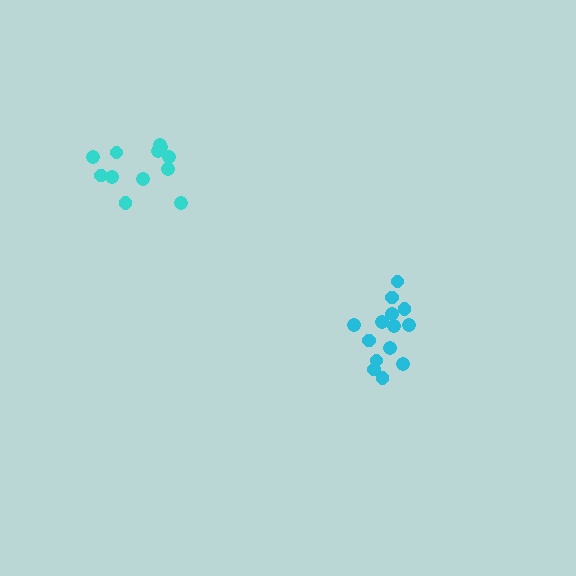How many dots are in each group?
Group 1: 12 dots, Group 2: 14 dots (26 total).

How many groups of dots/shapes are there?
There are 2 groups.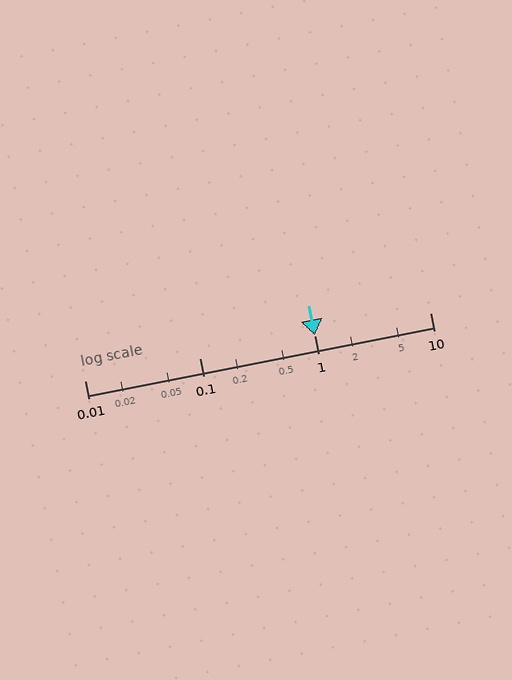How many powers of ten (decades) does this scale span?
The scale spans 3 decades, from 0.01 to 10.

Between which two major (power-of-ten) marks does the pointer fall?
The pointer is between 0.1 and 1.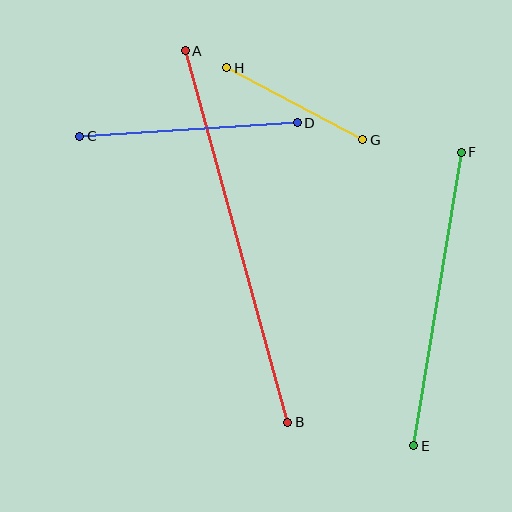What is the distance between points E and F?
The distance is approximately 297 pixels.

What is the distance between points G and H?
The distance is approximately 154 pixels.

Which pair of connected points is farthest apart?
Points A and B are farthest apart.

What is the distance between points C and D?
The distance is approximately 218 pixels.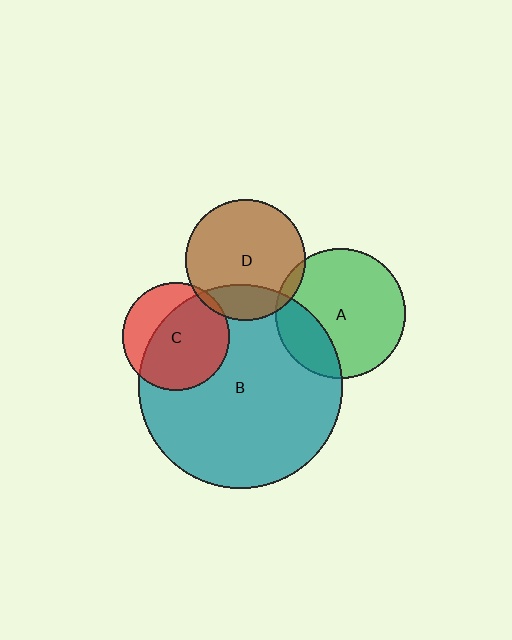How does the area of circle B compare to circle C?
Approximately 3.6 times.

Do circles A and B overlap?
Yes.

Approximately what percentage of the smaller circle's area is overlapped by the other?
Approximately 25%.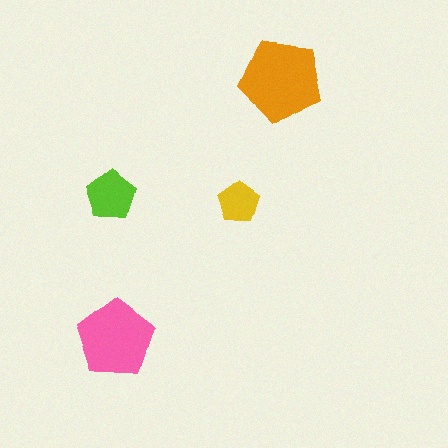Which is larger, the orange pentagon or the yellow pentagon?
The orange one.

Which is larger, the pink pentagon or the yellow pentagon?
The pink one.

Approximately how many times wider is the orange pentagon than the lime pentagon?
About 1.5 times wider.